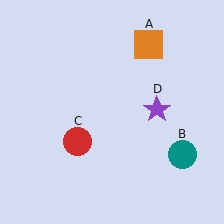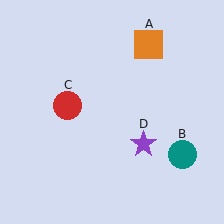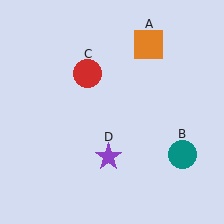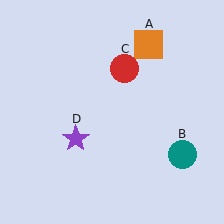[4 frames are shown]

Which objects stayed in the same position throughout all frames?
Orange square (object A) and teal circle (object B) remained stationary.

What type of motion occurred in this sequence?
The red circle (object C), purple star (object D) rotated clockwise around the center of the scene.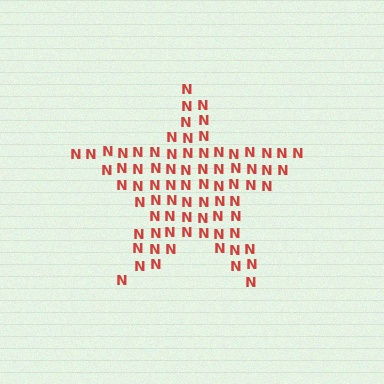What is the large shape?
The large shape is a star.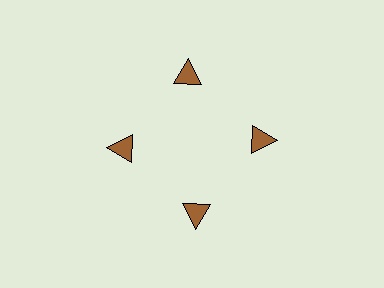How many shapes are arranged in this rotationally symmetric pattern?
There are 4 shapes, arranged in 4 groups of 1.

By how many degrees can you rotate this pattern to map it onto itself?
The pattern maps onto itself every 90 degrees of rotation.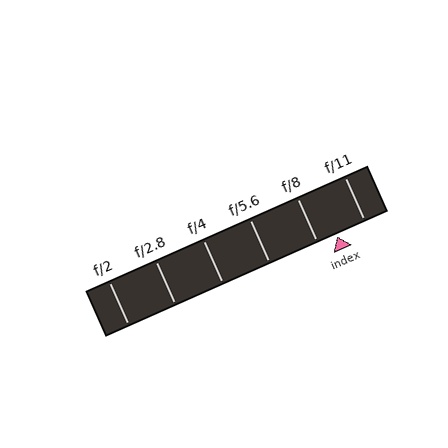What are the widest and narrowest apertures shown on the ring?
The widest aperture shown is f/2 and the narrowest is f/11.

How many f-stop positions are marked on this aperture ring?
There are 6 f-stop positions marked.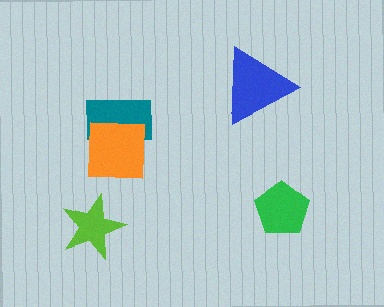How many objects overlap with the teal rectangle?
1 object overlaps with the teal rectangle.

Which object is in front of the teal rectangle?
The orange square is in front of the teal rectangle.